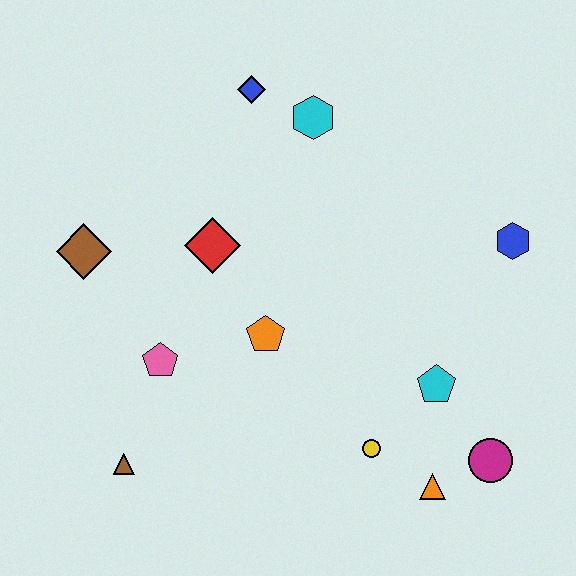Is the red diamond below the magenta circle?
No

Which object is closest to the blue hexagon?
The cyan pentagon is closest to the blue hexagon.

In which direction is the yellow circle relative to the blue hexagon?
The yellow circle is below the blue hexagon.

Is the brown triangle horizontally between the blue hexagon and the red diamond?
No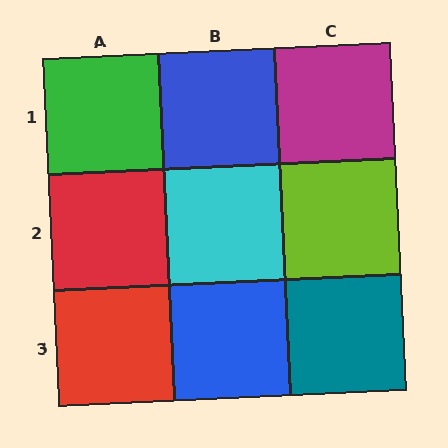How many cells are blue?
2 cells are blue.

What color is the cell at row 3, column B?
Blue.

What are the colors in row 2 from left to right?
Red, cyan, lime.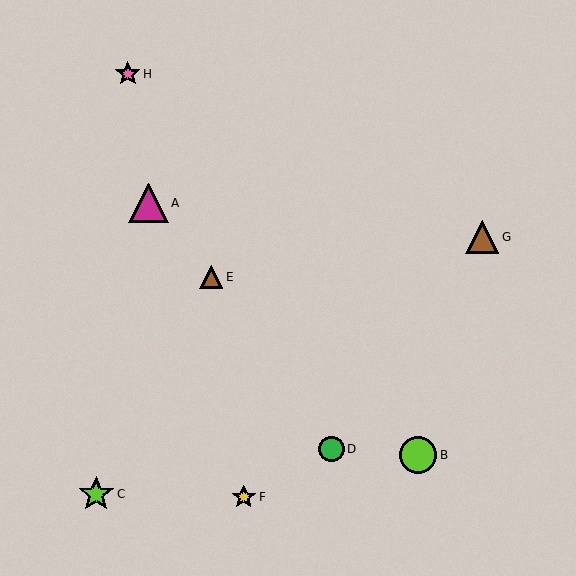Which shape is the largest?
The magenta triangle (labeled A) is the largest.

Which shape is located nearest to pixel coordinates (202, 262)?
The brown triangle (labeled E) at (211, 277) is nearest to that location.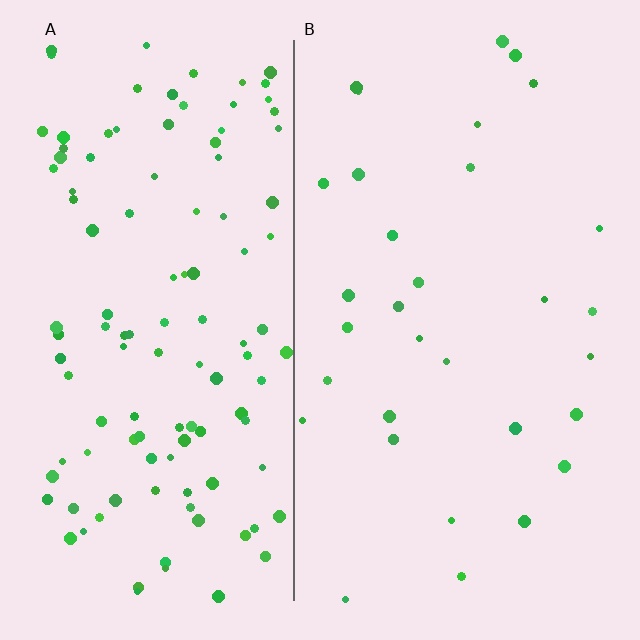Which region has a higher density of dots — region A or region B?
A (the left).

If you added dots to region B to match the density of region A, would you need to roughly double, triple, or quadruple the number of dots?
Approximately quadruple.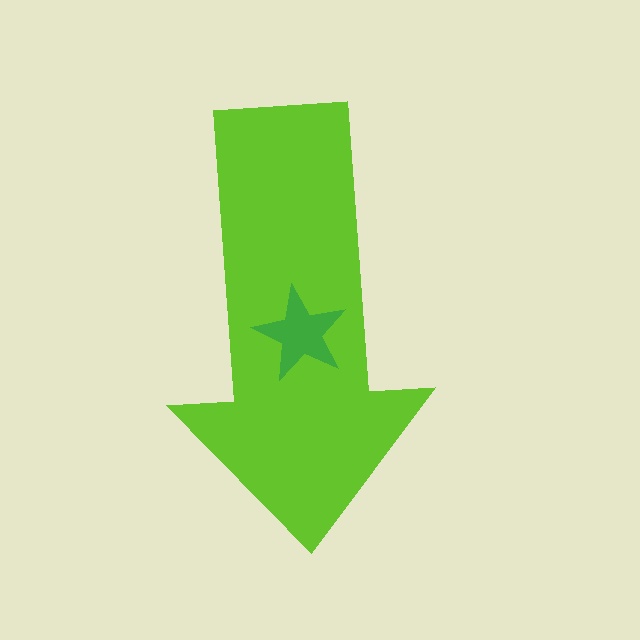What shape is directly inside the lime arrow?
The green star.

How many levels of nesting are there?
2.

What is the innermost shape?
The green star.